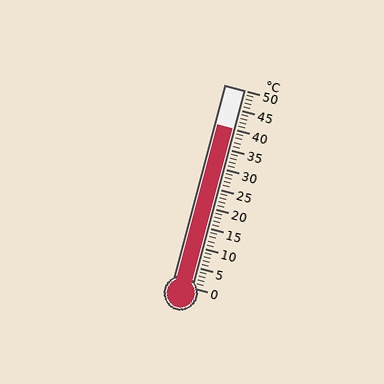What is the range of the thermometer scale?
The thermometer scale ranges from 0°C to 50°C.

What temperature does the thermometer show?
The thermometer shows approximately 40°C.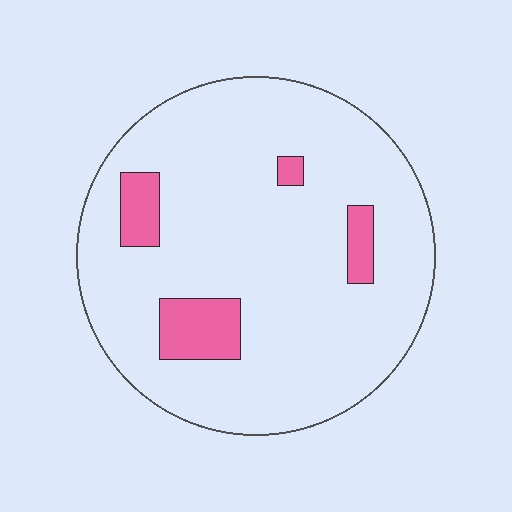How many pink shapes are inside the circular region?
4.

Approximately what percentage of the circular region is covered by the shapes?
Approximately 10%.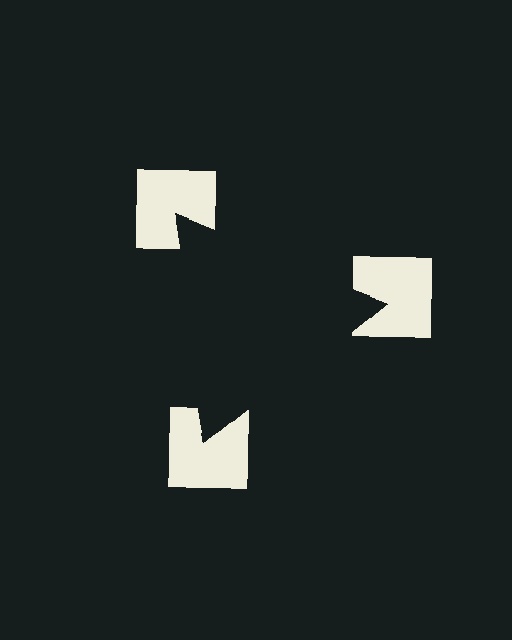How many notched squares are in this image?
There are 3 — one at each vertex of the illusory triangle.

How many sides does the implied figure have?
3 sides.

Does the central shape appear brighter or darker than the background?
It typically appears slightly darker than the background, even though no actual brightness change is drawn.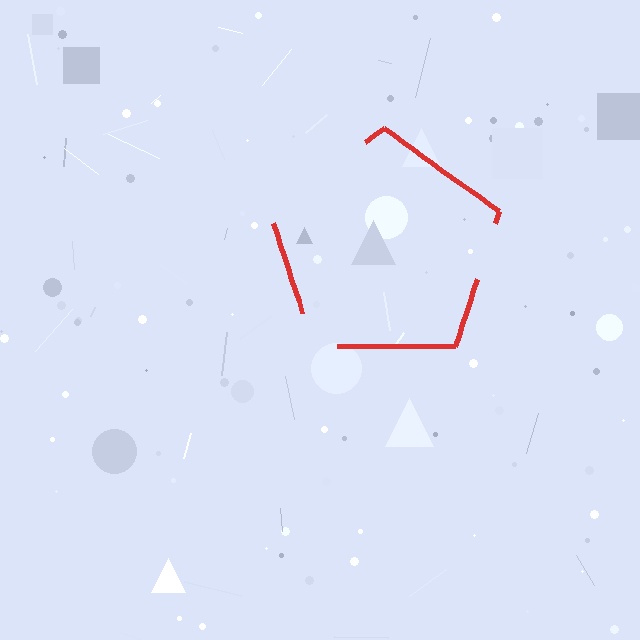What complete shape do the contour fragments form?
The contour fragments form a pentagon.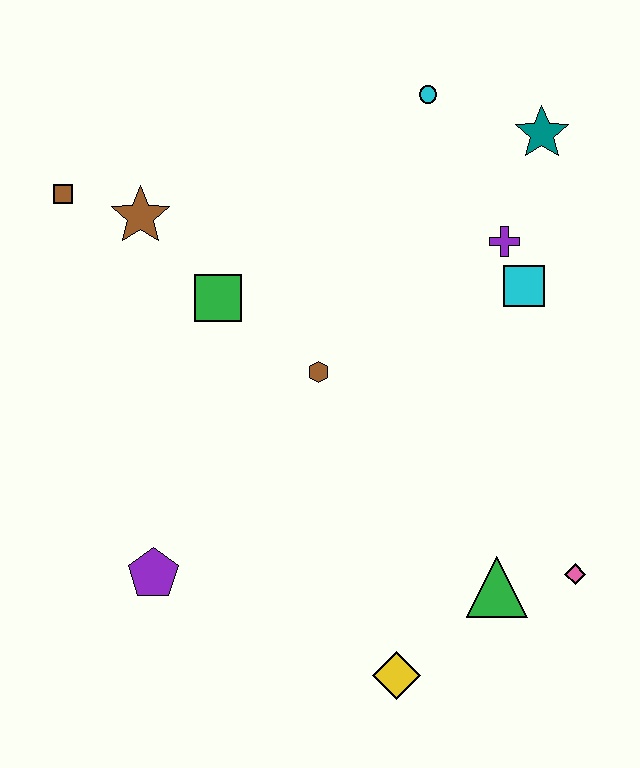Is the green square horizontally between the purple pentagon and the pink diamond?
Yes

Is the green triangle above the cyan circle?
No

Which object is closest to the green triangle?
The pink diamond is closest to the green triangle.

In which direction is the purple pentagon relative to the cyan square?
The purple pentagon is to the left of the cyan square.